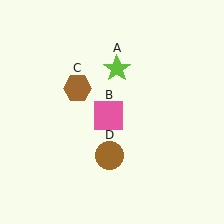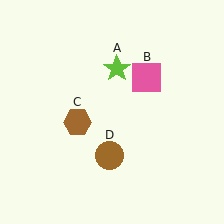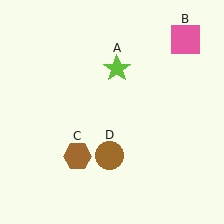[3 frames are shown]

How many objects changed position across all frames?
2 objects changed position: pink square (object B), brown hexagon (object C).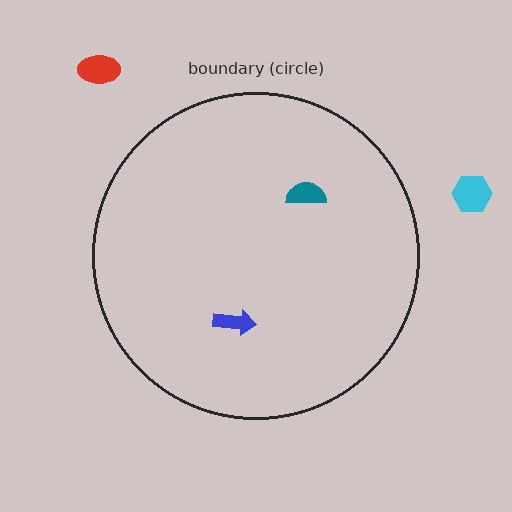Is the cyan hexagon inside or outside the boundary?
Outside.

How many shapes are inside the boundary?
2 inside, 2 outside.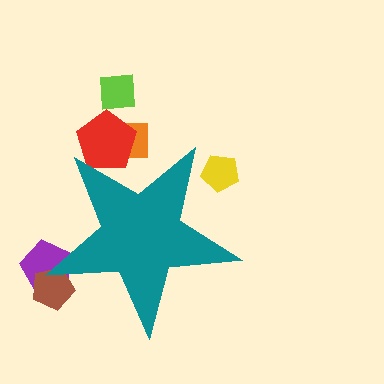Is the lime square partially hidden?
No, the lime square is fully visible.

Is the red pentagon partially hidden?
Yes, the red pentagon is partially hidden behind the teal star.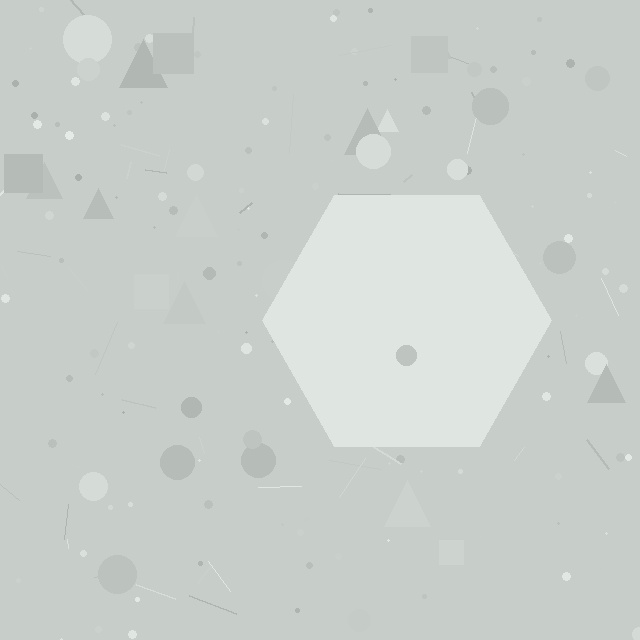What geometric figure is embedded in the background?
A hexagon is embedded in the background.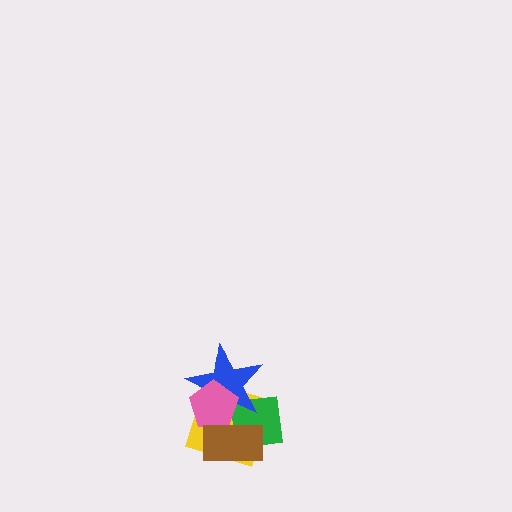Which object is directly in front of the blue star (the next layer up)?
The pink pentagon is directly in front of the blue star.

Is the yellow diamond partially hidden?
Yes, it is partially covered by another shape.